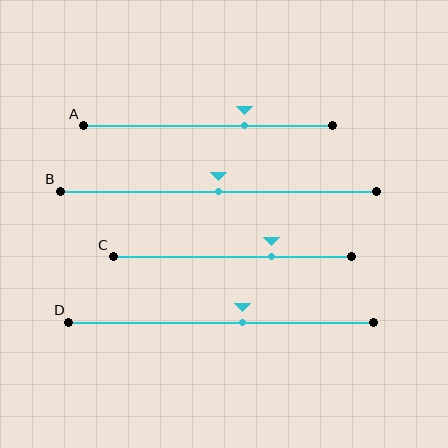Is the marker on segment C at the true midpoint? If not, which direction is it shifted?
No, the marker on segment C is shifted to the right by about 16% of the segment length.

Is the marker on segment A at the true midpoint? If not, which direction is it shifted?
No, the marker on segment A is shifted to the right by about 15% of the segment length.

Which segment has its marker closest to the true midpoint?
Segment B has its marker closest to the true midpoint.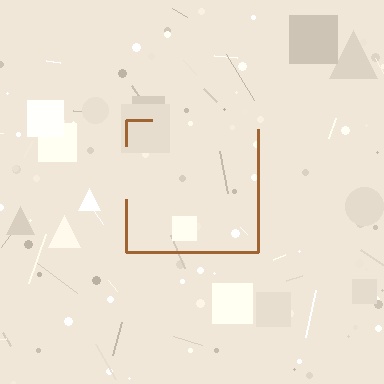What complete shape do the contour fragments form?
The contour fragments form a square.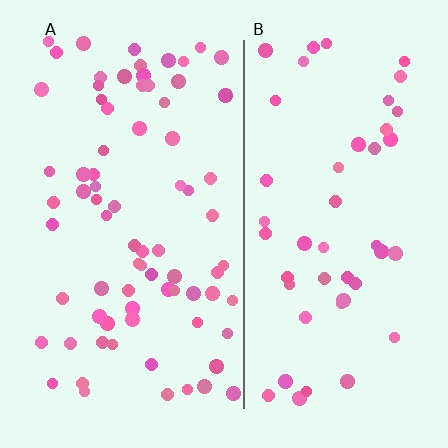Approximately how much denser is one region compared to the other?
Approximately 1.6× — region A over region B.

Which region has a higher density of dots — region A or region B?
A (the left).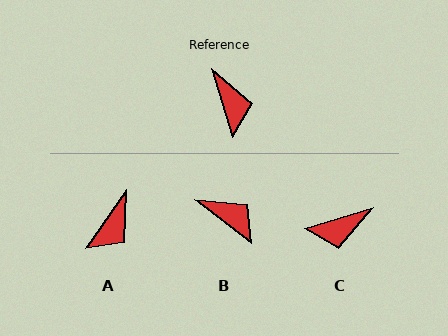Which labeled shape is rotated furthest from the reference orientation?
C, about 90 degrees away.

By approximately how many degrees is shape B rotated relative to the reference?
Approximately 36 degrees counter-clockwise.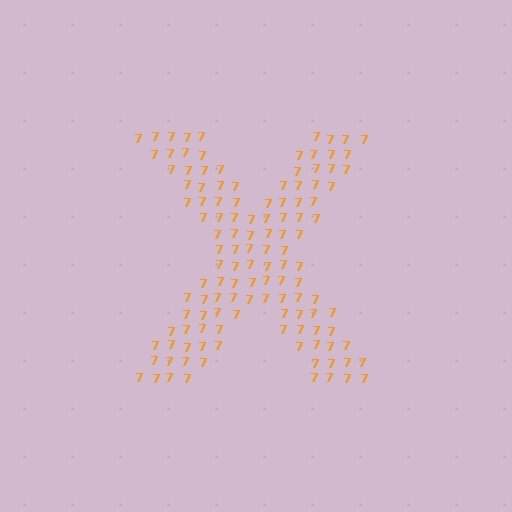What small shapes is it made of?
It is made of small digit 7's.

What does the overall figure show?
The overall figure shows the letter X.